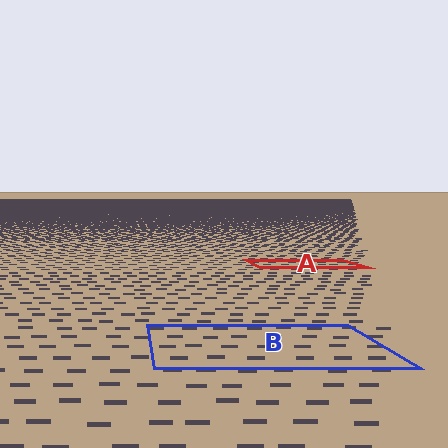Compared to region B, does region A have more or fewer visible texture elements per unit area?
Region A has more texture elements per unit area — they are packed more densely because it is farther away.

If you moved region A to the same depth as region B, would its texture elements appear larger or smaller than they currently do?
They would appear larger. At a closer depth, the same texture elements are projected at a bigger on-screen size.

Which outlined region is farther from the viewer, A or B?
Region A is farther from the viewer — the texture elements inside it appear smaller and more densely packed.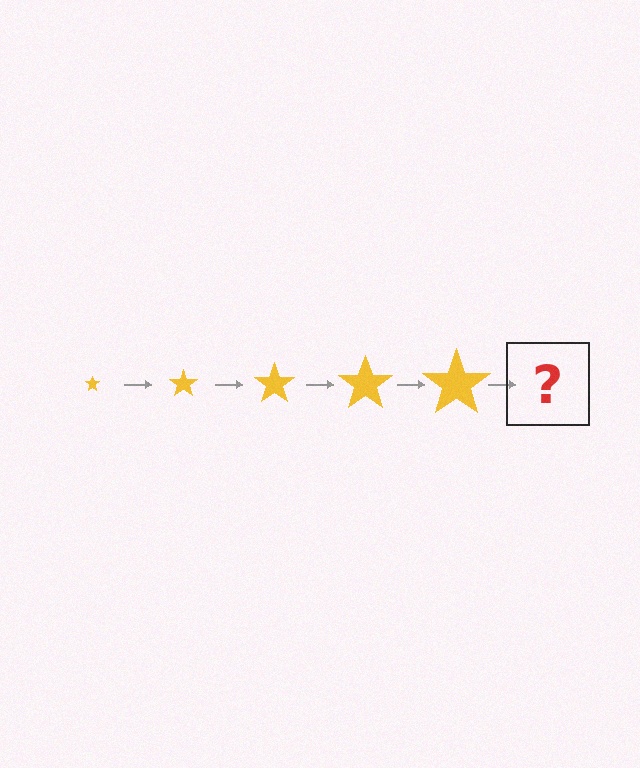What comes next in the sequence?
The next element should be a yellow star, larger than the previous one.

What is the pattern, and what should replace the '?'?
The pattern is that the star gets progressively larger each step. The '?' should be a yellow star, larger than the previous one.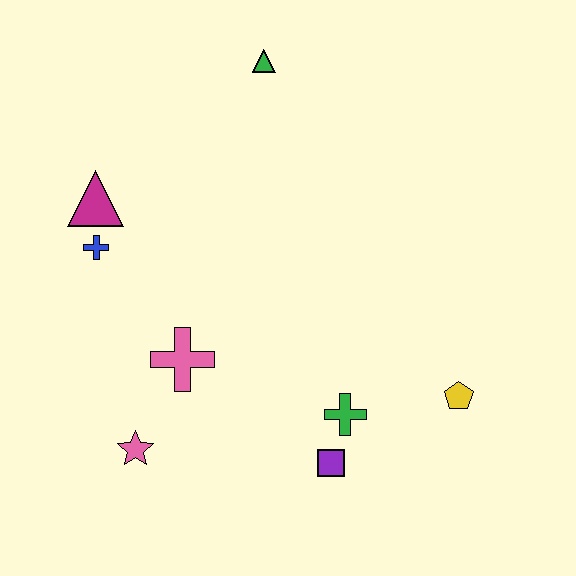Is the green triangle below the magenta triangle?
No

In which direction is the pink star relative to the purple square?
The pink star is to the left of the purple square.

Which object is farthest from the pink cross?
The green triangle is farthest from the pink cross.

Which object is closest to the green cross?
The purple square is closest to the green cross.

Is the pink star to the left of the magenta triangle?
No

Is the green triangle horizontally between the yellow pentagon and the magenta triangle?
Yes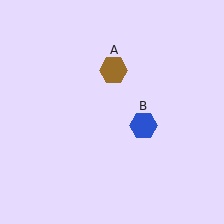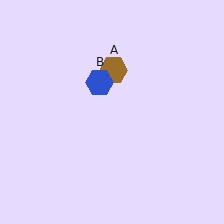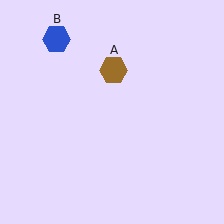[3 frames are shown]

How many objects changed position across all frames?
1 object changed position: blue hexagon (object B).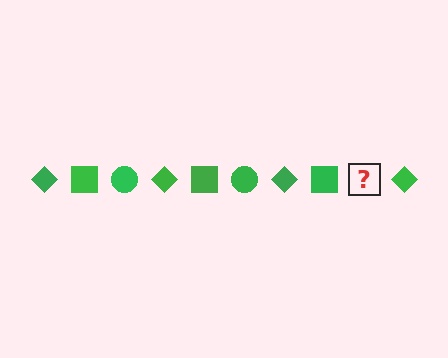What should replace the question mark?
The question mark should be replaced with a green circle.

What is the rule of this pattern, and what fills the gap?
The rule is that the pattern cycles through diamond, square, circle shapes in green. The gap should be filled with a green circle.